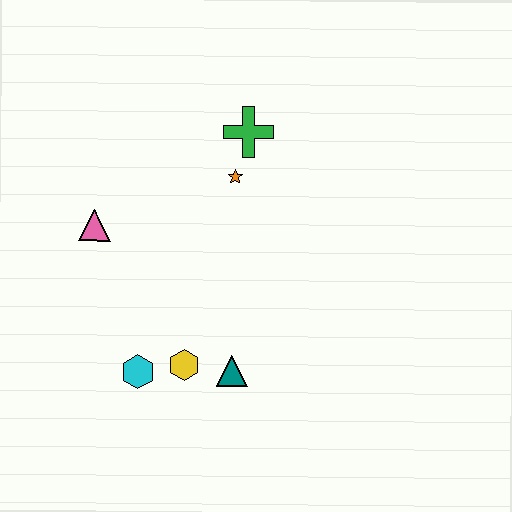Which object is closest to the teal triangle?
The yellow hexagon is closest to the teal triangle.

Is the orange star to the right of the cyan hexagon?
Yes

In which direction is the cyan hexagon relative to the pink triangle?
The cyan hexagon is below the pink triangle.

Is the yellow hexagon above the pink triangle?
No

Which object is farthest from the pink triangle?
The teal triangle is farthest from the pink triangle.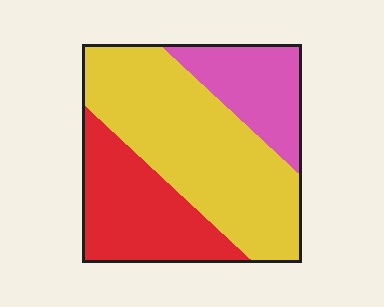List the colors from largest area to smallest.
From largest to smallest: yellow, red, pink.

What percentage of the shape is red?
Red takes up between a quarter and a half of the shape.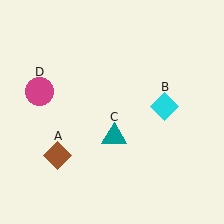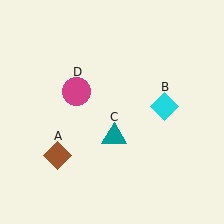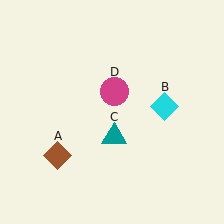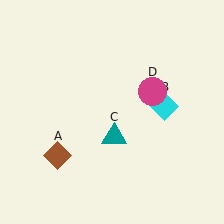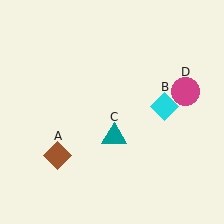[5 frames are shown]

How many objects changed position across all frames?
1 object changed position: magenta circle (object D).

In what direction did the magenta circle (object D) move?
The magenta circle (object D) moved right.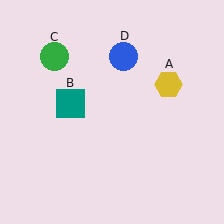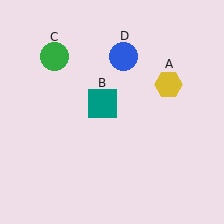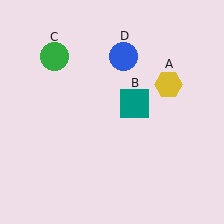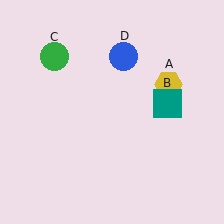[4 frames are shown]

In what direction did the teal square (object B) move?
The teal square (object B) moved right.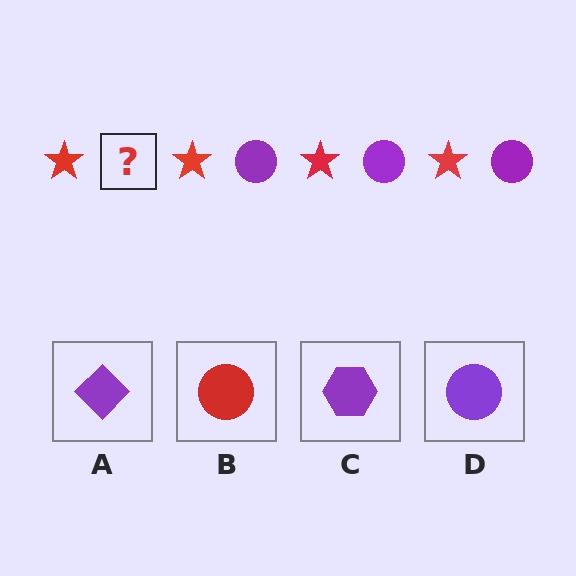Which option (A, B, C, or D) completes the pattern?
D.